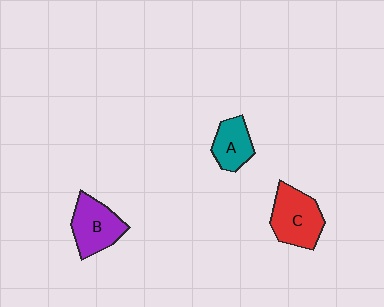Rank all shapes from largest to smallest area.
From largest to smallest: C (red), B (purple), A (teal).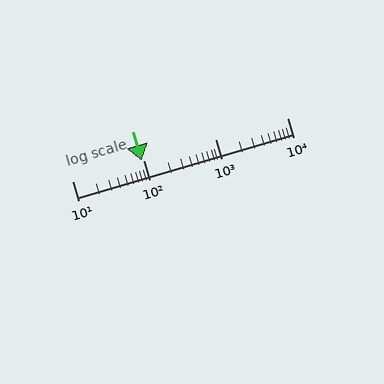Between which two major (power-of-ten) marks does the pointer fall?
The pointer is between 10 and 100.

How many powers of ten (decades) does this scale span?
The scale spans 3 decades, from 10 to 10000.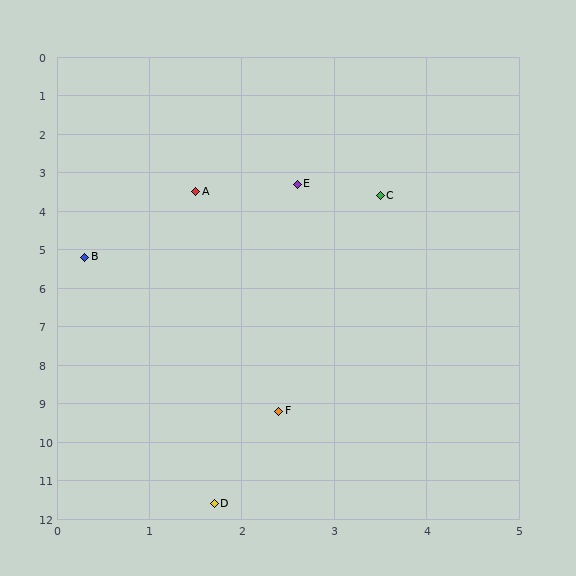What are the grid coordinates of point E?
Point E is at approximately (2.6, 3.3).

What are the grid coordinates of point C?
Point C is at approximately (3.5, 3.6).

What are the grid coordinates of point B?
Point B is at approximately (0.3, 5.2).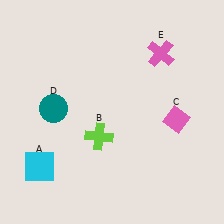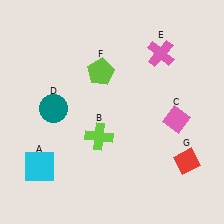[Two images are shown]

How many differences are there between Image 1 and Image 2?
There are 2 differences between the two images.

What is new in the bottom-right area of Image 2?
A red diamond (G) was added in the bottom-right area of Image 2.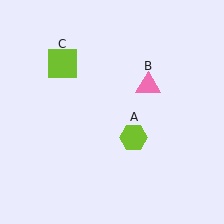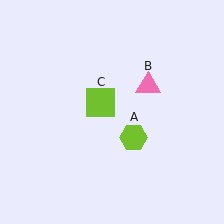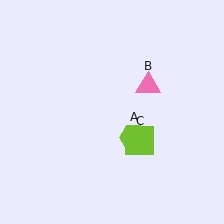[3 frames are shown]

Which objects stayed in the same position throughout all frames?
Lime hexagon (object A) and pink triangle (object B) remained stationary.